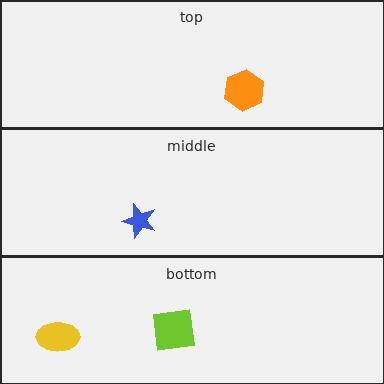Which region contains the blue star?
The middle region.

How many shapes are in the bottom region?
2.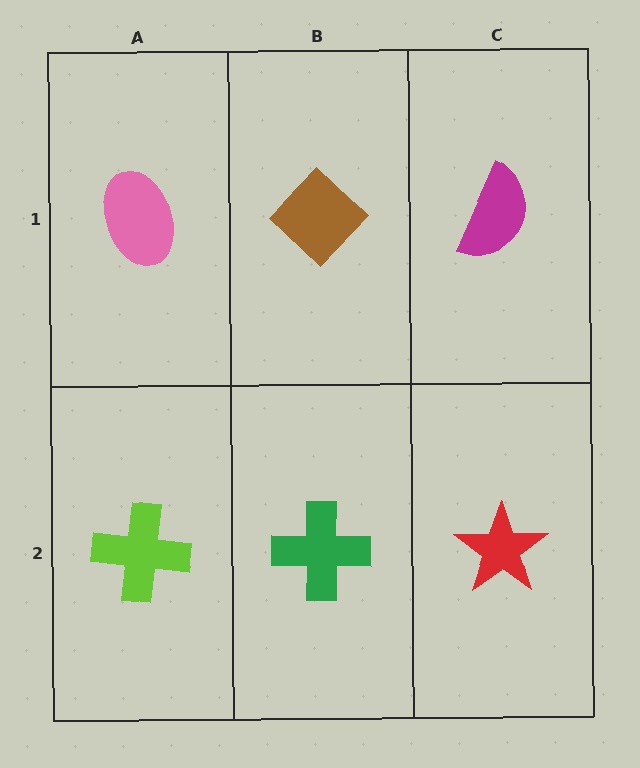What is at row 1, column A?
A pink ellipse.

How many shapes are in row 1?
3 shapes.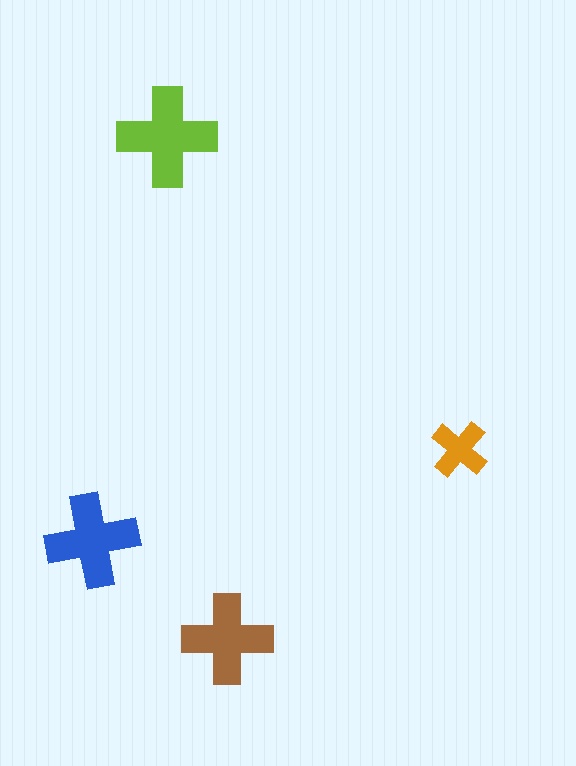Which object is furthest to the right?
The orange cross is rightmost.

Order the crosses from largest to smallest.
the lime one, the blue one, the brown one, the orange one.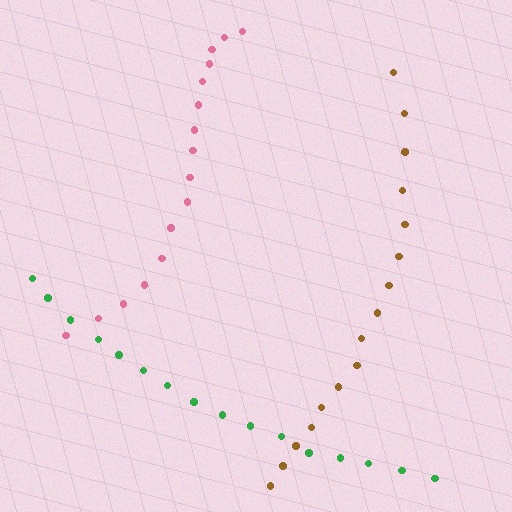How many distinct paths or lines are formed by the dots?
There are 3 distinct paths.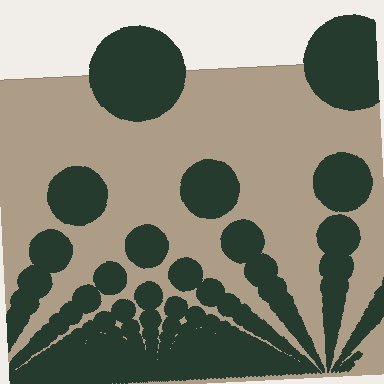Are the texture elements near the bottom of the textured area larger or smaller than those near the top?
Smaller. The gradient is inverted — elements near the bottom are smaller and denser.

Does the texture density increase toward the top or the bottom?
Density increases toward the bottom.